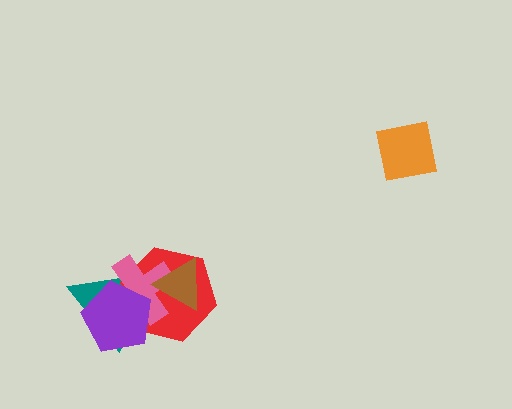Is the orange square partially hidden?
No, no other shape covers it.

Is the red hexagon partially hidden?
Yes, it is partially covered by another shape.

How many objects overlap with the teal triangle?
3 objects overlap with the teal triangle.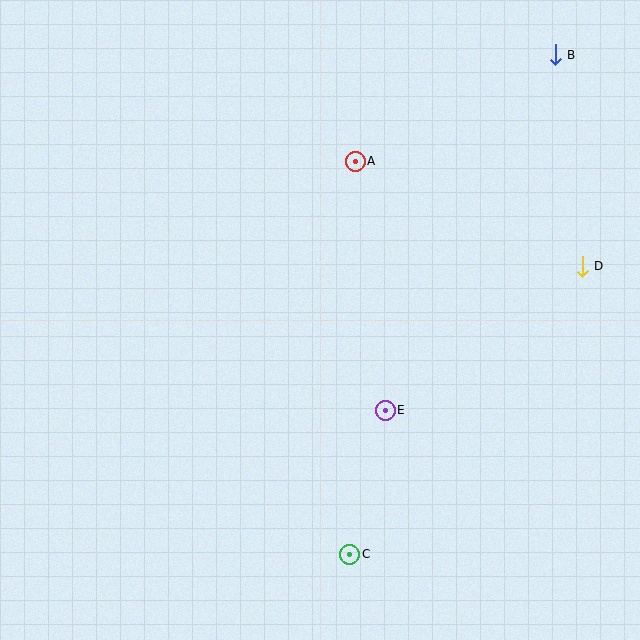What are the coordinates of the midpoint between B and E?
The midpoint between B and E is at (470, 233).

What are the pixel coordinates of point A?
Point A is at (355, 161).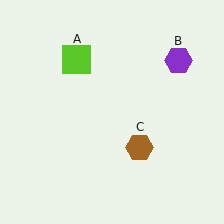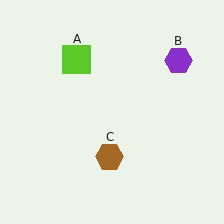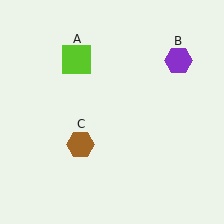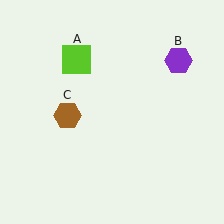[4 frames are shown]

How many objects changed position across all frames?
1 object changed position: brown hexagon (object C).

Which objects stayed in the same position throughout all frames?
Lime square (object A) and purple hexagon (object B) remained stationary.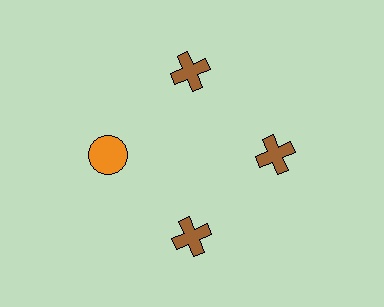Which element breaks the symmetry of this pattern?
The orange circle at roughly the 9 o'clock position breaks the symmetry. All other shapes are brown crosses.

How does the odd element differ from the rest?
It differs in both color (orange instead of brown) and shape (circle instead of cross).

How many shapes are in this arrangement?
There are 4 shapes arranged in a ring pattern.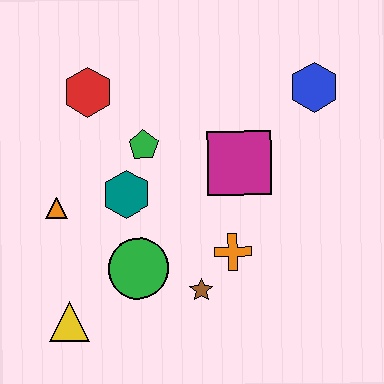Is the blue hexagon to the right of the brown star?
Yes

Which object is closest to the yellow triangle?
The green circle is closest to the yellow triangle.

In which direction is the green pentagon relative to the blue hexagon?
The green pentagon is to the left of the blue hexagon.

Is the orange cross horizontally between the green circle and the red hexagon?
No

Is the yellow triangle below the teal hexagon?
Yes